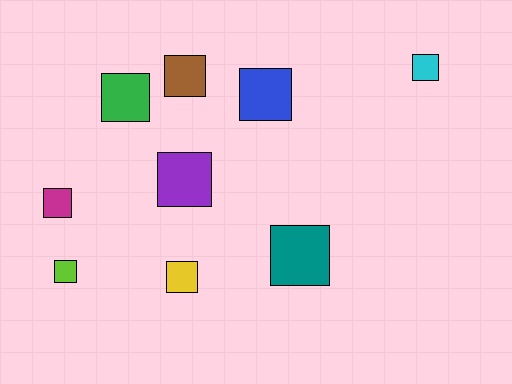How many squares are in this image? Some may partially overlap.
There are 9 squares.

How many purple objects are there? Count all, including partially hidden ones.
There is 1 purple object.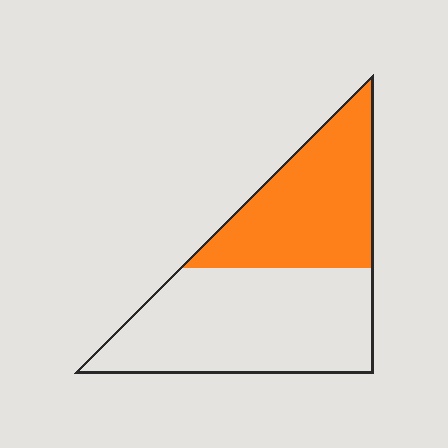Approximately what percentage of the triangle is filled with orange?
Approximately 40%.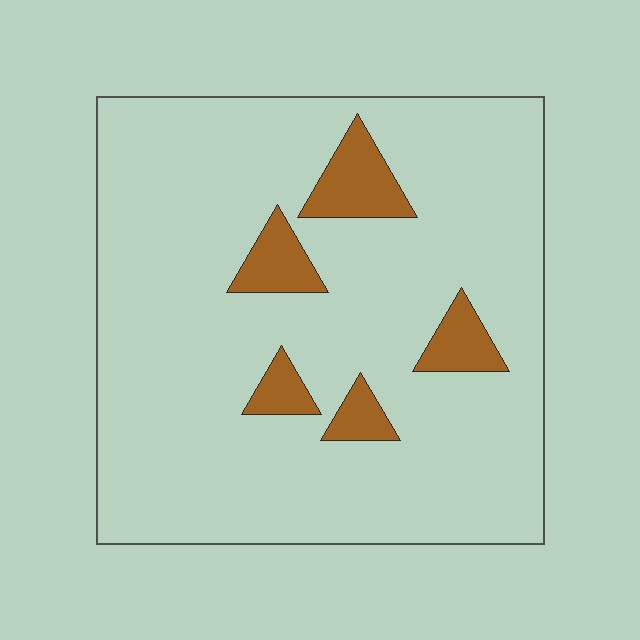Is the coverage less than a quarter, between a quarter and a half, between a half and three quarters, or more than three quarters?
Less than a quarter.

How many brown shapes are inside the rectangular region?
5.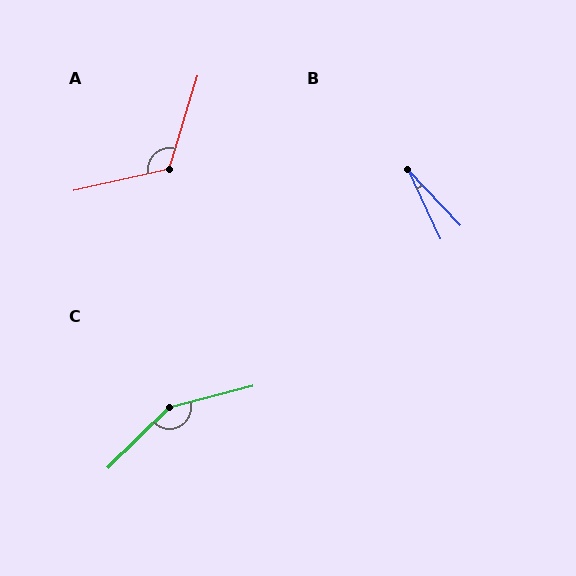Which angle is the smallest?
B, at approximately 18 degrees.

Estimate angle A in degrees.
Approximately 120 degrees.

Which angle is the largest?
C, at approximately 150 degrees.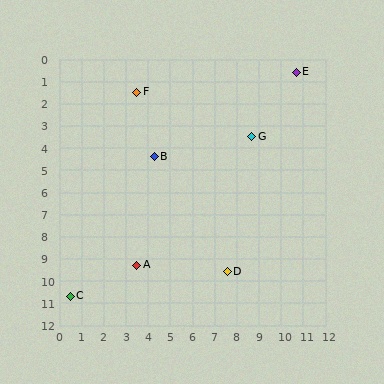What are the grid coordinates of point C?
Point C is at approximately (0.5, 10.7).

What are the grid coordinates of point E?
Point E is at approximately (10.7, 0.6).